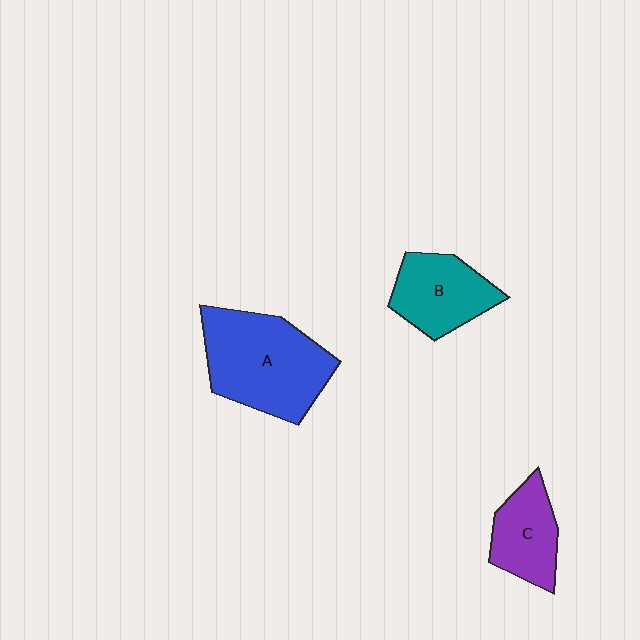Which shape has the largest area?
Shape A (blue).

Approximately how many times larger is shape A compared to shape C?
Approximately 1.9 times.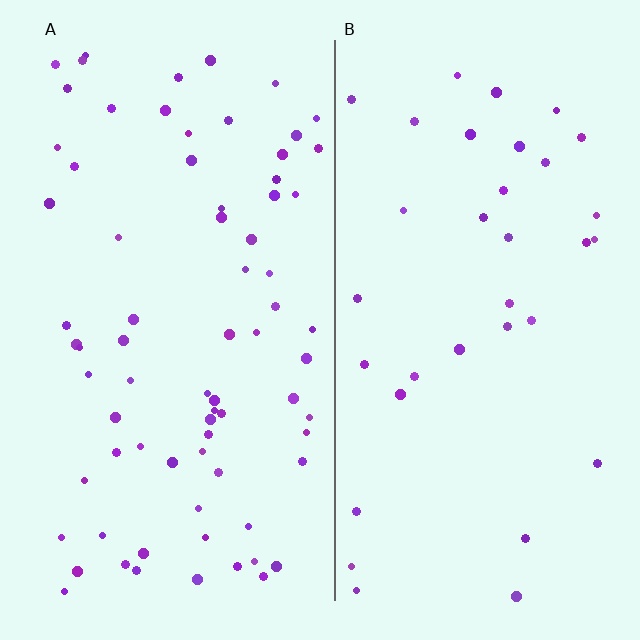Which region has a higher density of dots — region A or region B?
A (the left).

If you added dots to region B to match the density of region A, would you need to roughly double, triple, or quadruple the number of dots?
Approximately double.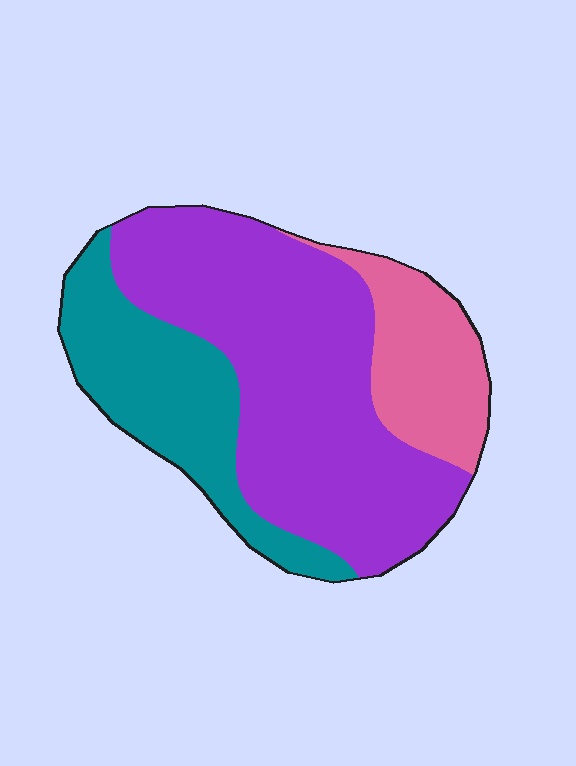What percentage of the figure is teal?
Teal takes up between a sixth and a third of the figure.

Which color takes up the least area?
Pink, at roughly 20%.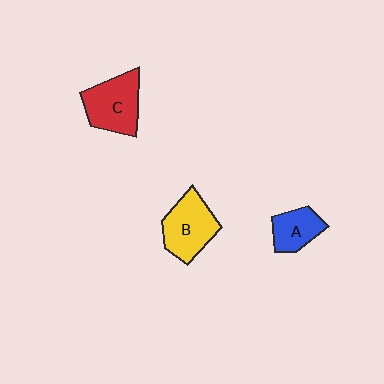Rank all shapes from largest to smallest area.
From largest to smallest: C (red), B (yellow), A (blue).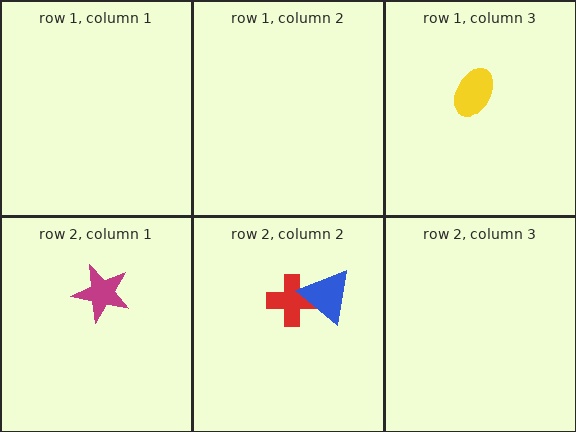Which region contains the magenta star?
The row 2, column 1 region.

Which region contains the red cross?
The row 2, column 2 region.